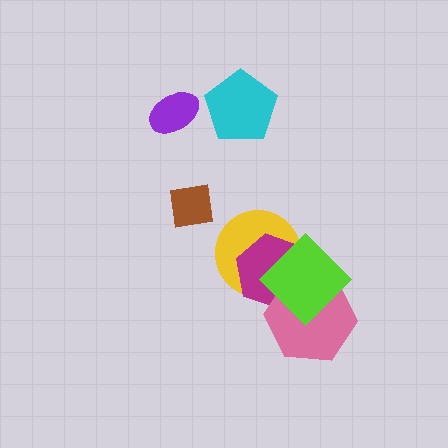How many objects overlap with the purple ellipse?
0 objects overlap with the purple ellipse.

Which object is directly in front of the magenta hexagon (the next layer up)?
The pink hexagon is directly in front of the magenta hexagon.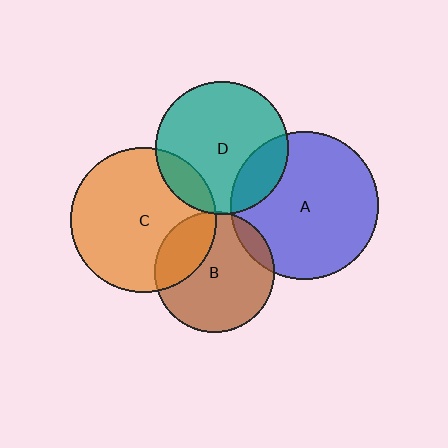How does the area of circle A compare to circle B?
Approximately 1.5 times.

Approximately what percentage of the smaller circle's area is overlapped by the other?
Approximately 10%.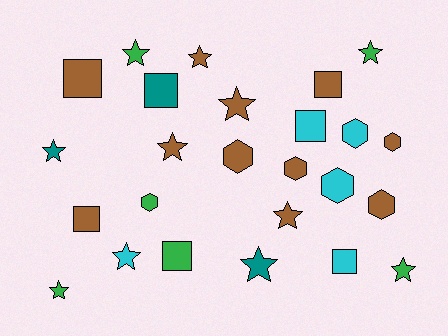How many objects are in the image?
There are 25 objects.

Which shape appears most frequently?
Star, with 11 objects.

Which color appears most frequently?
Brown, with 11 objects.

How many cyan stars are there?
There is 1 cyan star.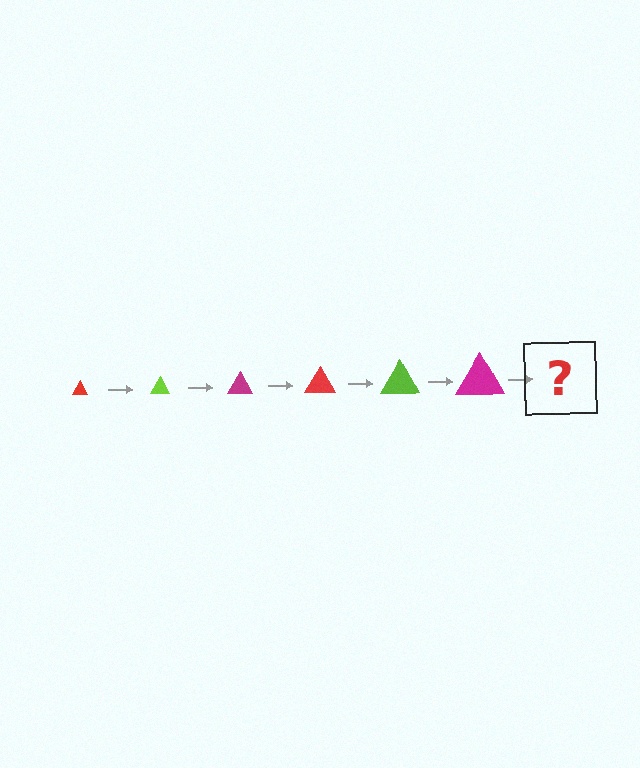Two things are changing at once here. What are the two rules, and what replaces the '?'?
The two rules are that the triangle grows larger each step and the color cycles through red, lime, and magenta. The '?' should be a red triangle, larger than the previous one.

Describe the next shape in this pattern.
It should be a red triangle, larger than the previous one.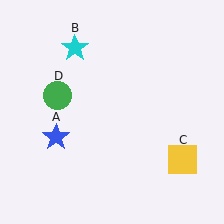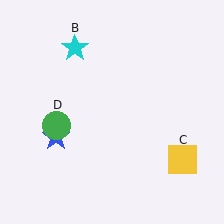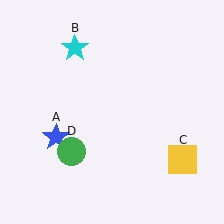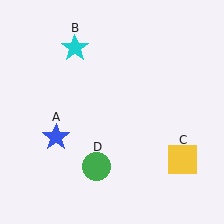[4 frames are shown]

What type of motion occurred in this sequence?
The green circle (object D) rotated counterclockwise around the center of the scene.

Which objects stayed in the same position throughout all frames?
Blue star (object A) and cyan star (object B) and yellow square (object C) remained stationary.